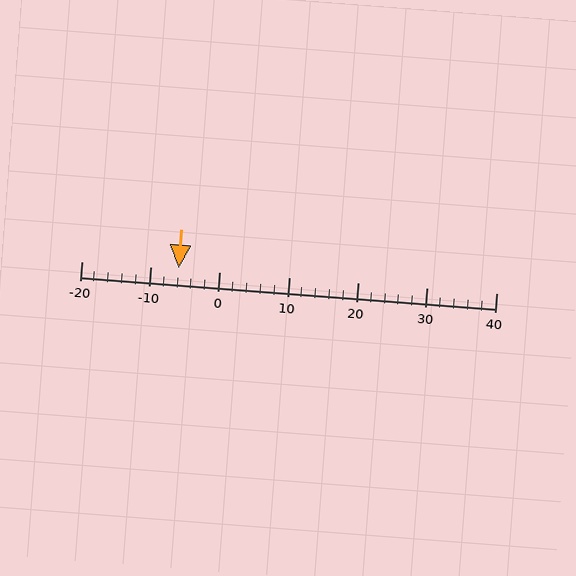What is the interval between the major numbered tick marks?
The major tick marks are spaced 10 units apart.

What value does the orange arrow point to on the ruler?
The orange arrow points to approximately -6.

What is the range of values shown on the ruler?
The ruler shows values from -20 to 40.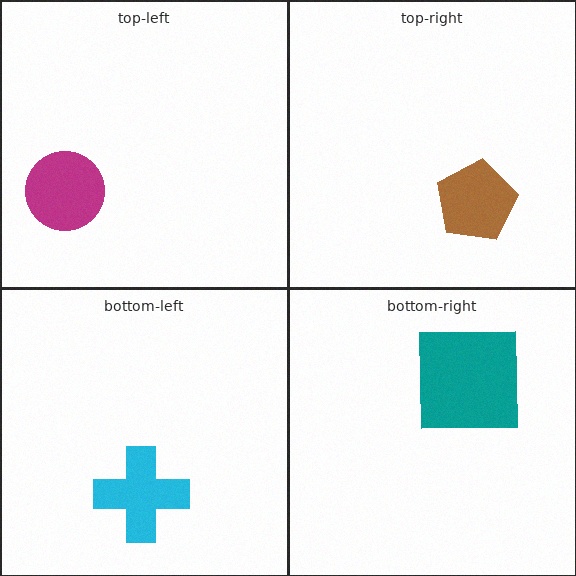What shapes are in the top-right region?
The brown pentagon.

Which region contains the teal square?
The bottom-right region.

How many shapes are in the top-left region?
1.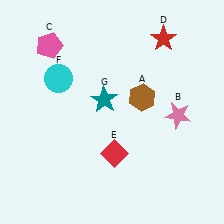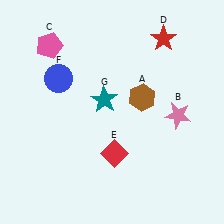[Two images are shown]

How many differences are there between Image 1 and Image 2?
There is 1 difference between the two images.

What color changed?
The circle (F) changed from cyan in Image 1 to blue in Image 2.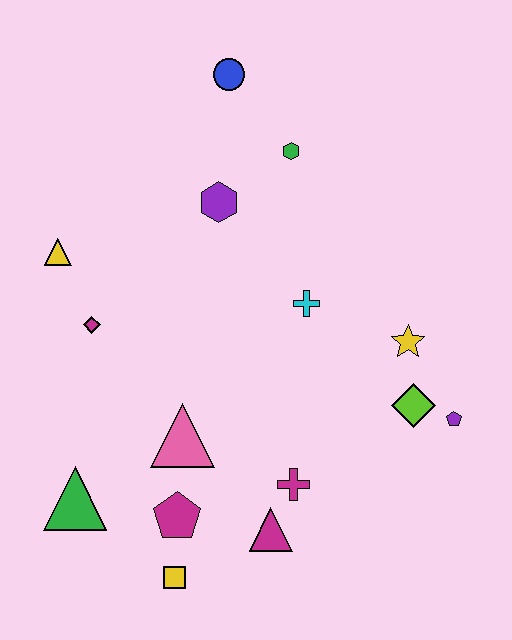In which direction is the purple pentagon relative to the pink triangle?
The purple pentagon is to the right of the pink triangle.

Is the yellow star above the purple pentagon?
Yes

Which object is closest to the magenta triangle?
The magenta cross is closest to the magenta triangle.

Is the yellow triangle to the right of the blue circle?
No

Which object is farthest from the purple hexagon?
The yellow square is farthest from the purple hexagon.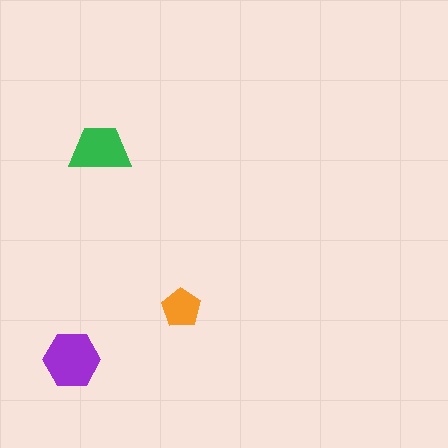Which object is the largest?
The purple hexagon.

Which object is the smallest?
The orange pentagon.